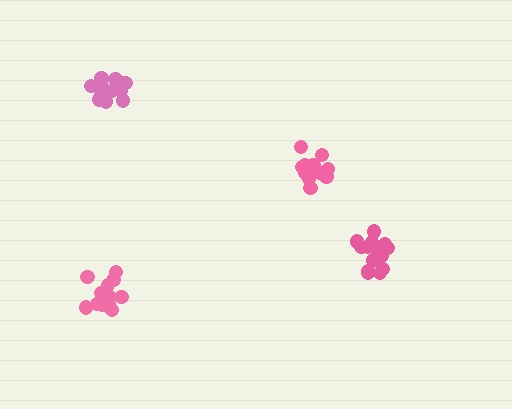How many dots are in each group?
Group 1: 14 dots, Group 2: 14 dots, Group 3: 11 dots, Group 4: 14 dots (53 total).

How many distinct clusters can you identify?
There are 4 distinct clusters.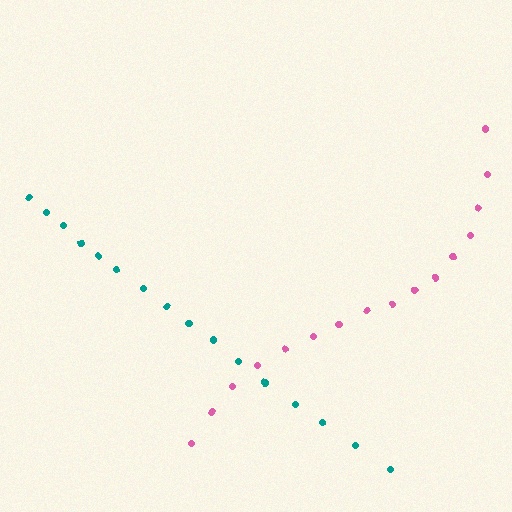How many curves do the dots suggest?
There are 2 distinct paths.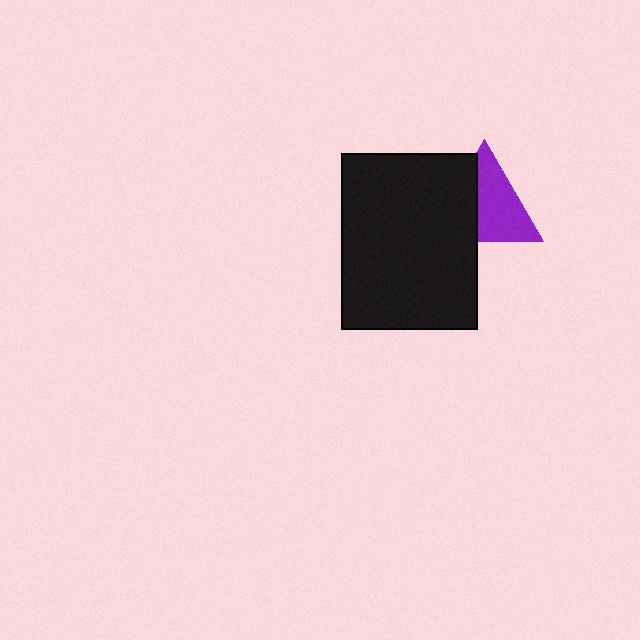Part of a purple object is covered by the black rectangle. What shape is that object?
It is a triangle.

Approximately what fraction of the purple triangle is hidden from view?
Roughly 39% of the purple triangle is hidden behind the black rectangle.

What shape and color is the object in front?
The object in front is a black rectangle.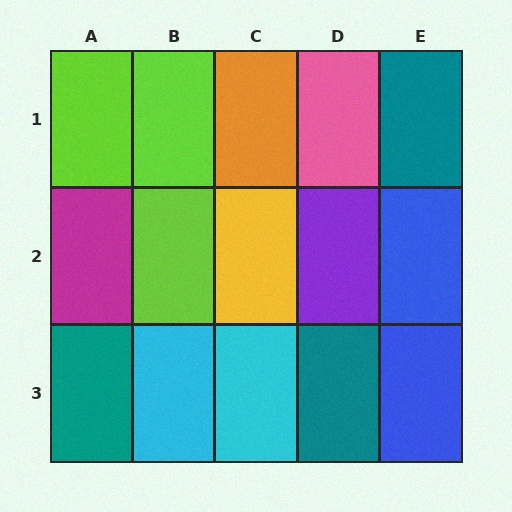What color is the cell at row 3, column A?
Teal.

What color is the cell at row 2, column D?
Purple.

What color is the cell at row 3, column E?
Blue.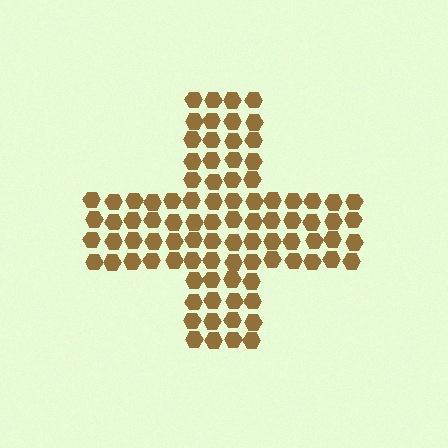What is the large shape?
The large shape is a cross.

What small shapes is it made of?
It is made of small hexagons.